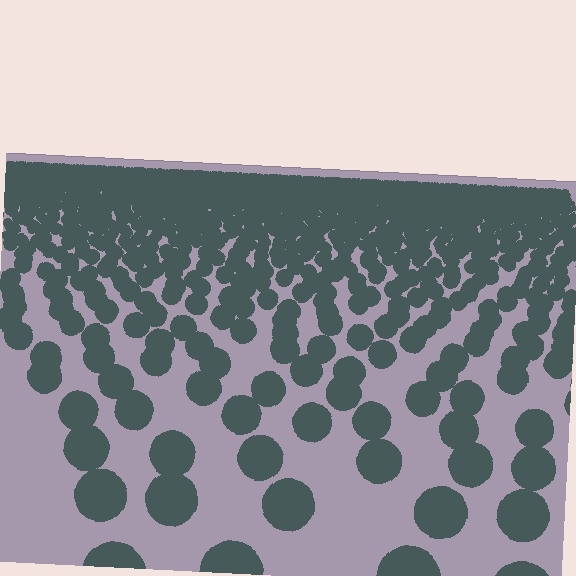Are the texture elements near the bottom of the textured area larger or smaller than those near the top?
Larger. Near the bottom, elements are closer to the viewer and appear at a bigger on-screen size.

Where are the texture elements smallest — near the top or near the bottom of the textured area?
Near the top.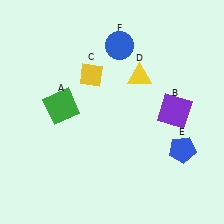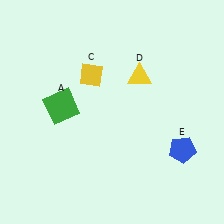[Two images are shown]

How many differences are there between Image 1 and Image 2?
There are 2 differences between the two images.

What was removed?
The blue circle (F), the purple square (B) were removed in Image 2.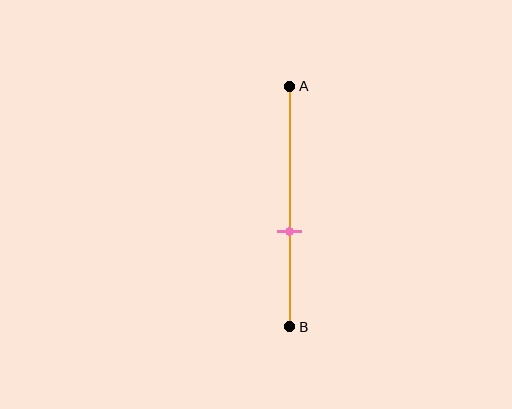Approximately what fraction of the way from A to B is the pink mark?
The pink mark is approximately 60% of the way from A to B.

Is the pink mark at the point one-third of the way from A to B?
No, the mark is at about 60% from A, not at the 33% one-third point.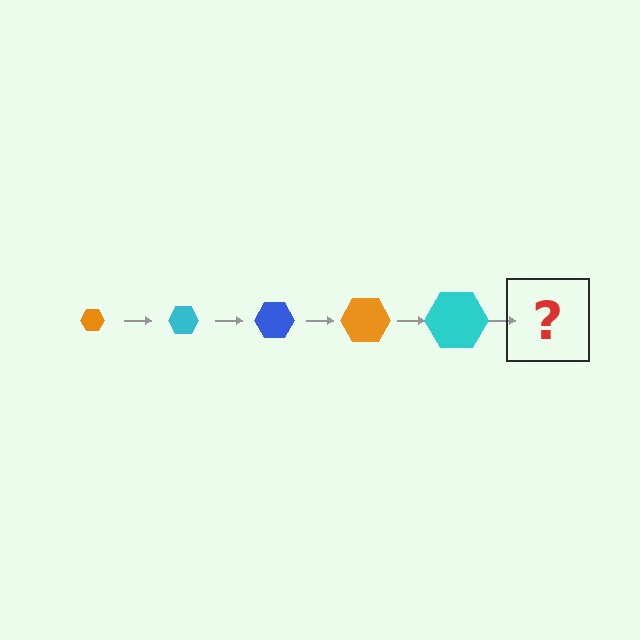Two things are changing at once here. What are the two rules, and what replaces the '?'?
The two rules are that the hexagon grows larger each step and the color cycles through orange, cyan, and blue. The '?' should be a blue hexagon, larger than the previous one.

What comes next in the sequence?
The next element should be a blue hexagon, larger than the previous one.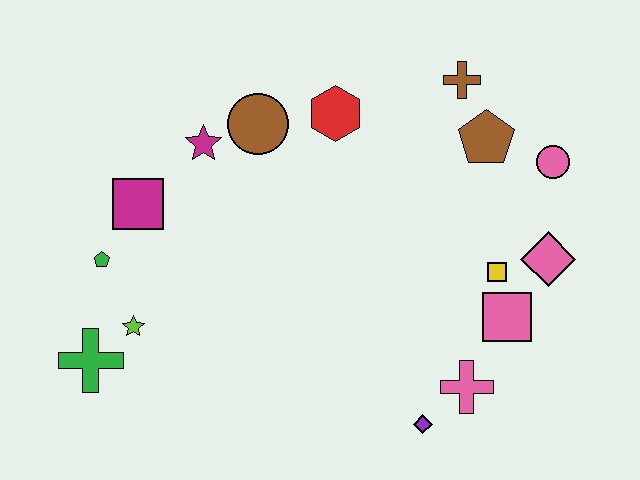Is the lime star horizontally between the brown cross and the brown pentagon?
No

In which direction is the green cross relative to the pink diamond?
The green cross is to the left of the pink diamond.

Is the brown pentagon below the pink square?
No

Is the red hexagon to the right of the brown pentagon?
No